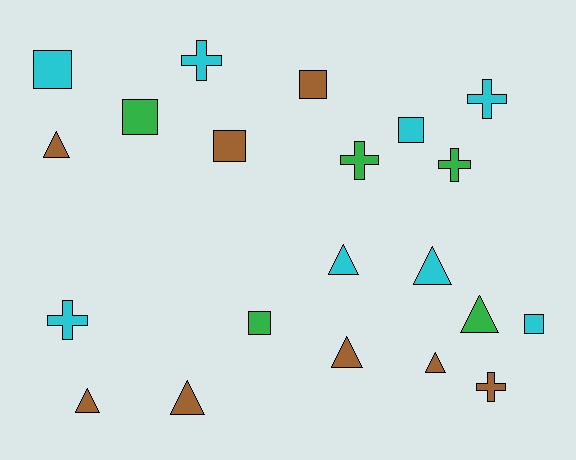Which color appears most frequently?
Cyan, with 8 objects.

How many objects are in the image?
There are 21 objects.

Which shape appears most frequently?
Triangle, with 8 objects.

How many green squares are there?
There are 2 green squares.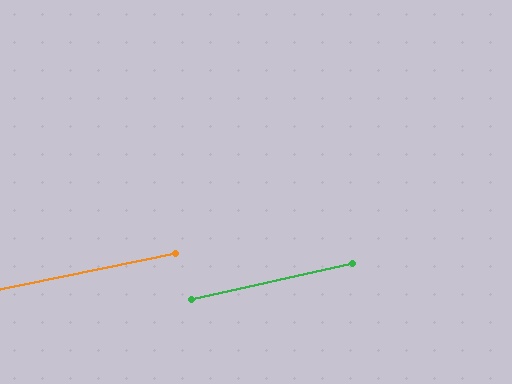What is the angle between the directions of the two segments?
Approximately 1 degree.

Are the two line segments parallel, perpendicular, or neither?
Parallel — their directions differ by only 0.9°.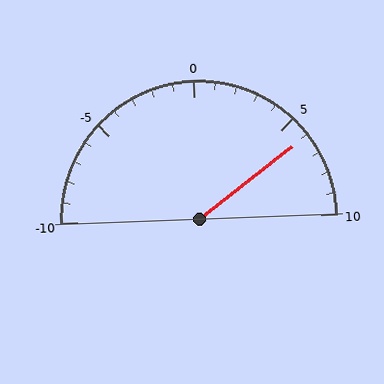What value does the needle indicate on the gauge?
The needle indicates approximately 6.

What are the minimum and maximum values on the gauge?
The gauge ranges from -10 to 10.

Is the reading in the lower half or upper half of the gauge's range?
The reading is in the upper half of the range (-10 to 10).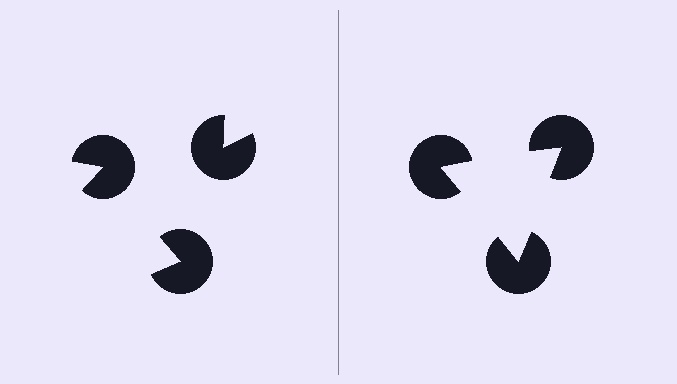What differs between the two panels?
The pac-man discs are positioned identically on both sides; only the wedge orientations differ. On the right they align to a triangle; on the left they are misaligned.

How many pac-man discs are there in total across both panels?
6 — 3 on each side.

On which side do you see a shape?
An illusory triangle appears on the right side. On the left side the wedge cuts are rotated, so no coherent shape forms.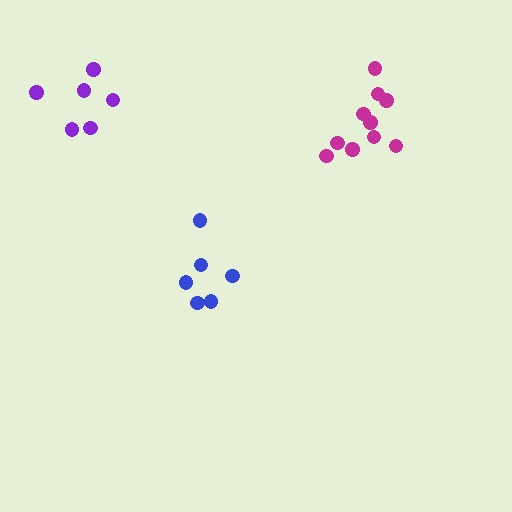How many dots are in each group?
Group 1: 6 dots, Group 2: 10 dots, Group 3: 6 dots (22 total).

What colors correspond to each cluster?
The clusters are colored: blue, magenta, purple.